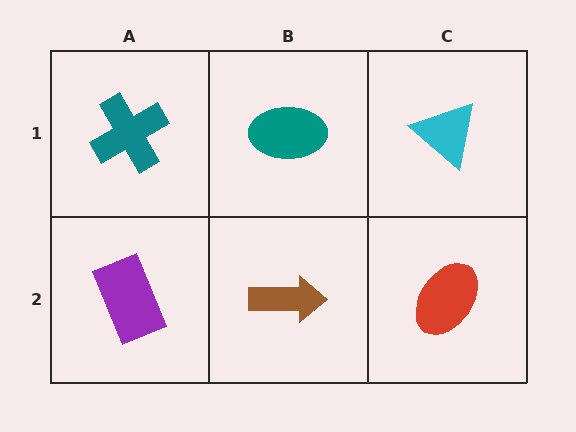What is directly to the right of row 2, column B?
A red ellipse.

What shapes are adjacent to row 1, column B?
A brown arrow (row 2, column B), a teal cross (row 1, column A), a cyan triangle (row 1, column C).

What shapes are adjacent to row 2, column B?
A teal ellipse (row 1, column B), a purple rectangle (row 2, column A), a red ellipse (row 2, column C).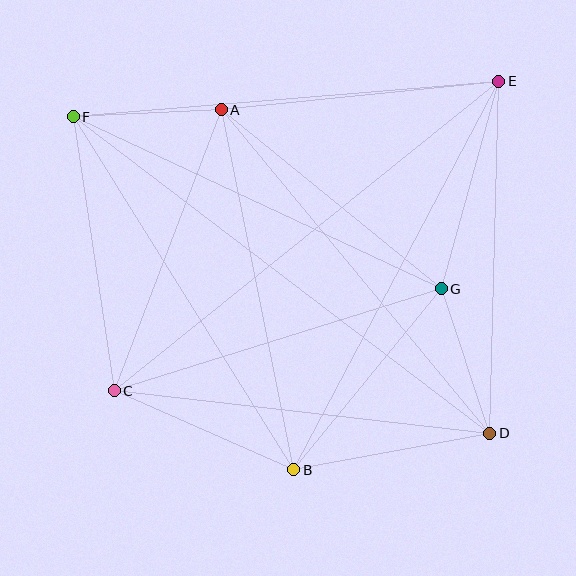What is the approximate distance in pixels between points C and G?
The distance between C and G is approximately 343 pixels.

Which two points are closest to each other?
Points A and F are closest to each other.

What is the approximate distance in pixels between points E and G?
The distance between E and G is approximately 216 pixels.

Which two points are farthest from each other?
Points D and F are farthest from each other.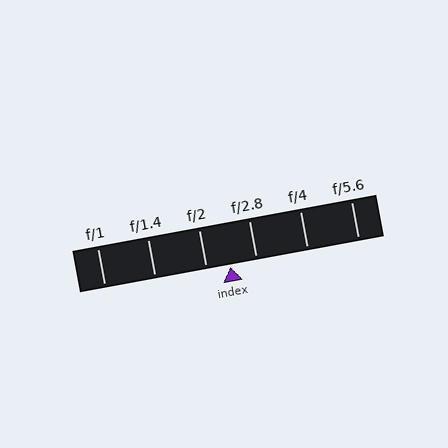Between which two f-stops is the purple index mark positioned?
The index mark is between f/2 and f/2.8.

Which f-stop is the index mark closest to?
The index mark is closest to f/2.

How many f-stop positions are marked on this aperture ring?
There are 6 f-stop positions marked.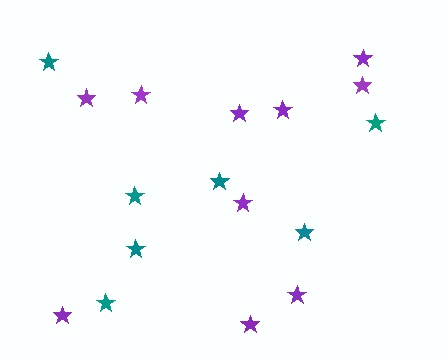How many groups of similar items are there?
There are 2 groups: one group of purple stars (10) and one group of teal stars (7).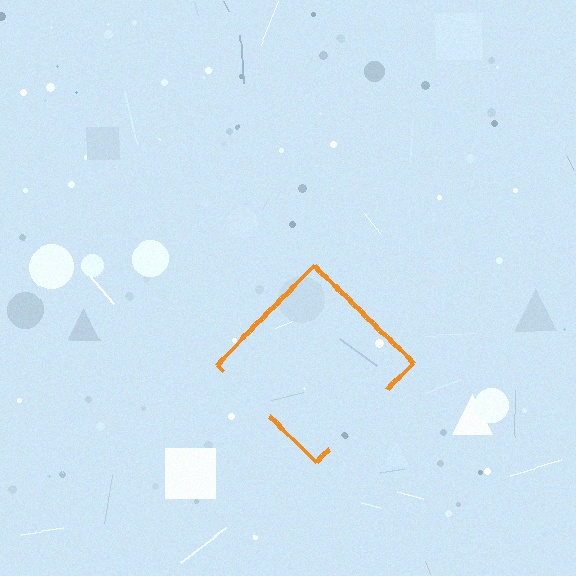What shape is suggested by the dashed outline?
The dashed outline suggests a diamond.